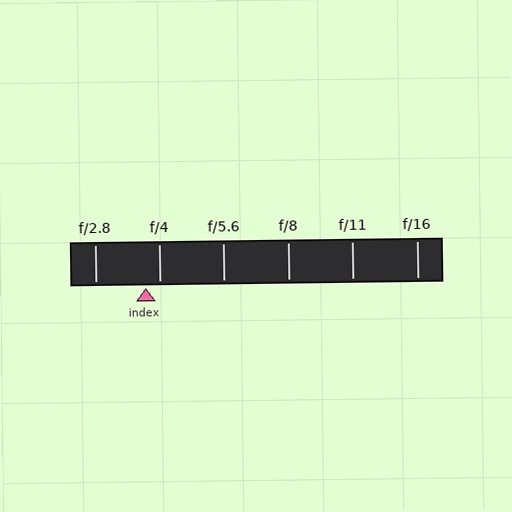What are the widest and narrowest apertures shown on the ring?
The widest aperture shown is f/2.8 and the narrowest is f/16.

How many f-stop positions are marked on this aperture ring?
There are 6 f-stop positions marked.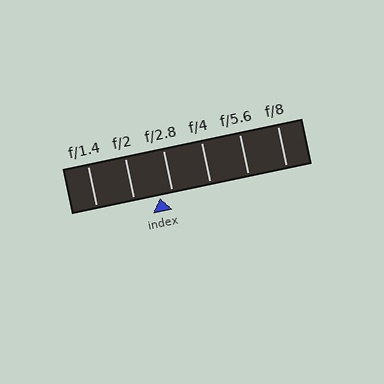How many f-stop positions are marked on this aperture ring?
There are 6 f-stop positions marked.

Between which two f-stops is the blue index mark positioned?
The index mark is between f/2 and f/2.8.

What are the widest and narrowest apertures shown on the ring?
The widest aperture shown is f/1.4 and the narrowest is f/8.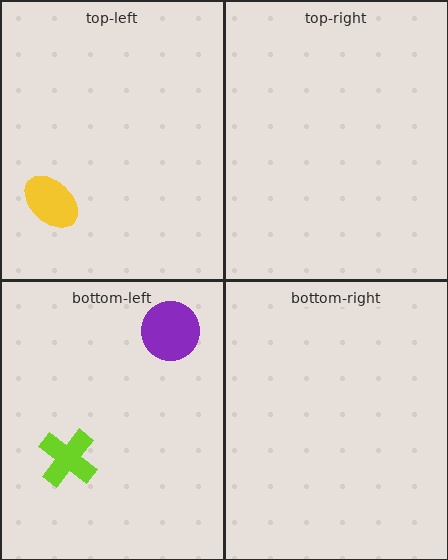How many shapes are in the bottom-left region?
2.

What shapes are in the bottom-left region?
The lime cross, the purple circle.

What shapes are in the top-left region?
The yellow ellipse.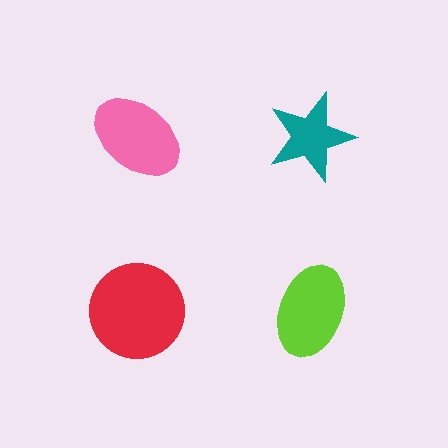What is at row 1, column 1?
A pink ellipse.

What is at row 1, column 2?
A teal star.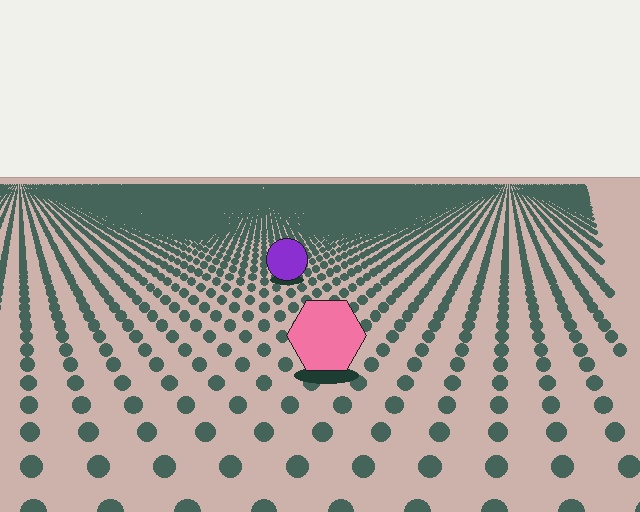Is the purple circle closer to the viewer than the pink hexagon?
No. The pink hexagon is closer — you can tell from the texture gradient: the ground texture is coarser near it.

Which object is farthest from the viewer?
The purple circle is farthest from the viewer. It appears smaller and the ground texture around it is denser.